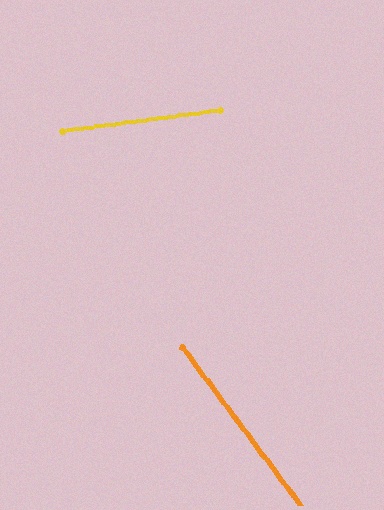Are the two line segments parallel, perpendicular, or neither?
Neither parallel nor perpendicular — they differ by about 61°.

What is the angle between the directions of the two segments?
Approximately 61 degrees.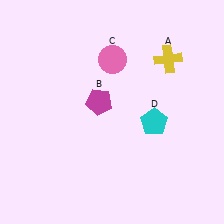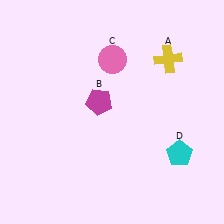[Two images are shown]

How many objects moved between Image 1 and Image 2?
1 object moved between the two images.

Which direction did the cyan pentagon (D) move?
The cyan pentagon (D) moved down.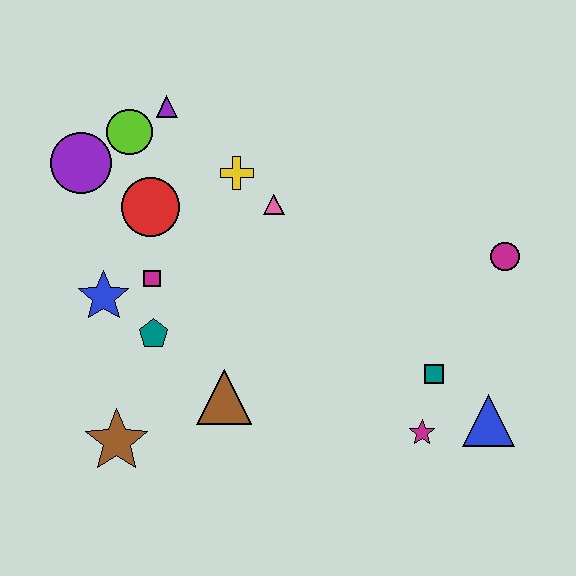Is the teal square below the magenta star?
No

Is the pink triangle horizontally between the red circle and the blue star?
No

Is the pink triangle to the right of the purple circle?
Yes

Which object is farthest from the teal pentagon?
The magenta circle is farthest from the teal pentagon.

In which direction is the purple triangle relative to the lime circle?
The purple triangle is to the right of the lime circle.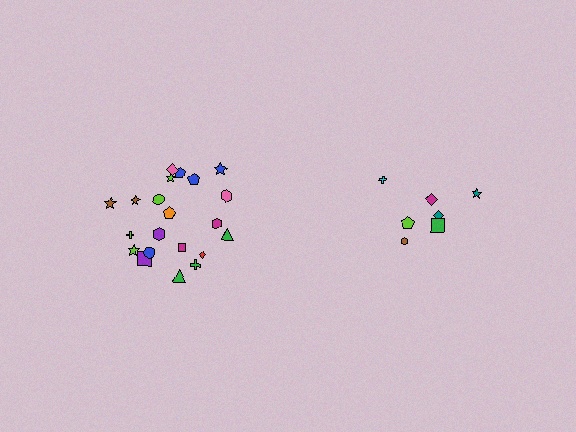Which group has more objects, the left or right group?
The left group.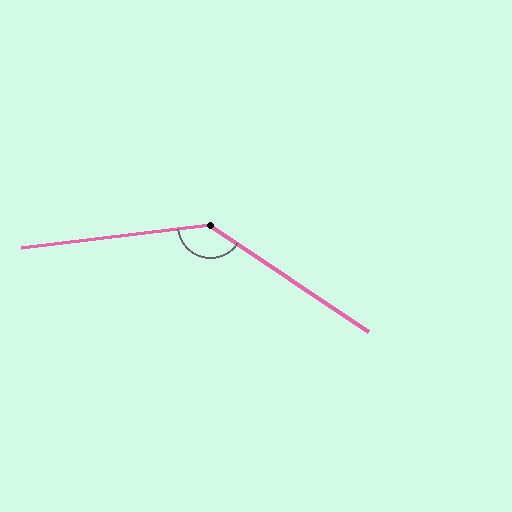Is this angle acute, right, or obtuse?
It is obtuse.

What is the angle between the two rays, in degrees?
Approximately 139 degrees.